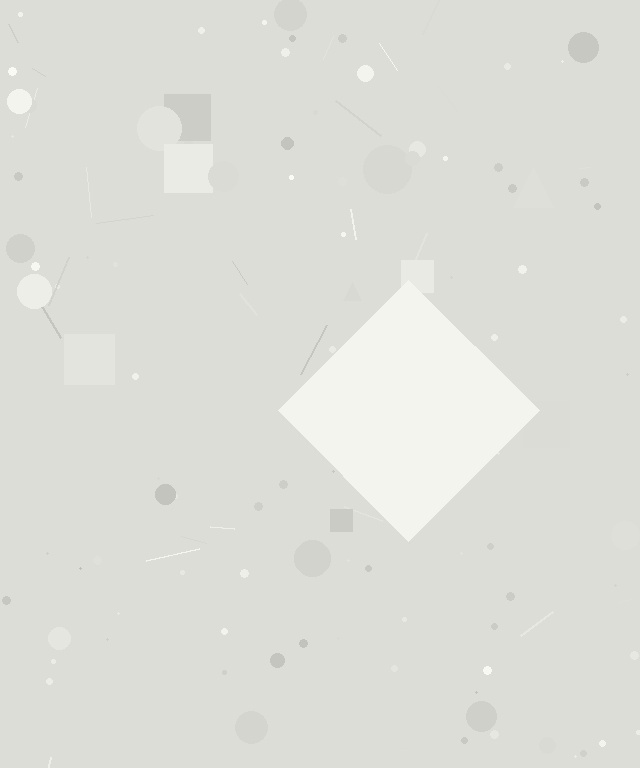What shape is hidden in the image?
A diamond is hidden in the image.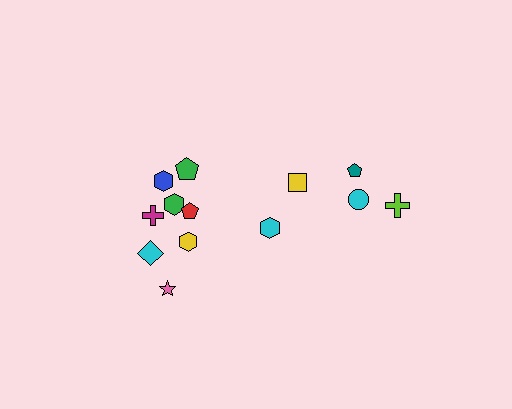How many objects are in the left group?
There are 8 objects.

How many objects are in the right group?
There are 5 objects.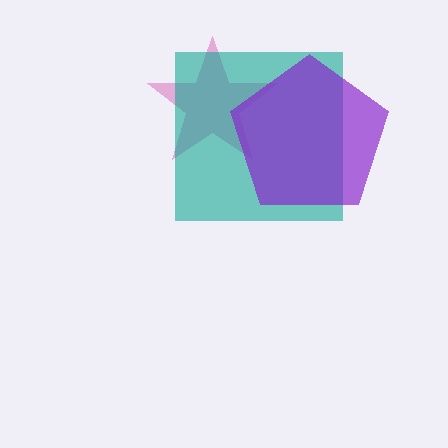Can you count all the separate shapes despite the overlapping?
Yes, there are 3 separate shapes.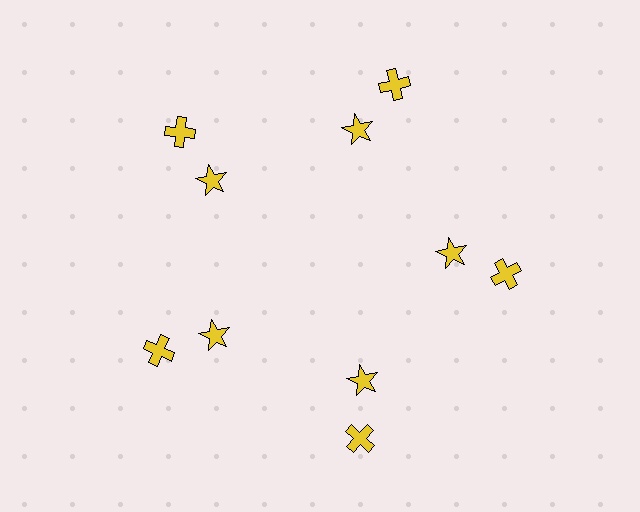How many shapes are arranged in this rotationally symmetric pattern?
There are 10 shapes, arranged in 5 groups of 2.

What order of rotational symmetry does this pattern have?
This pattern has 5-fold rotational symmetry.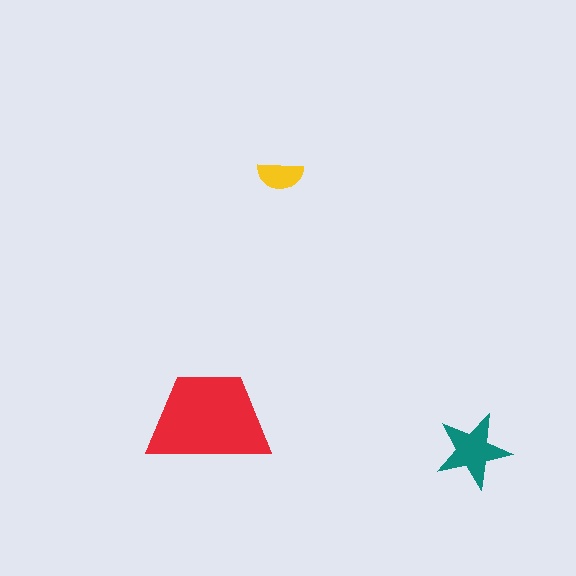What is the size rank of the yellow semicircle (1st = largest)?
3rd.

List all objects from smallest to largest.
The yellow semicircle, the teal star, the red trapezoid.